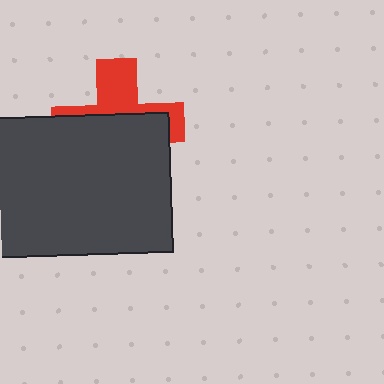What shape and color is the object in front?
The object in front is a dark gray rectangle.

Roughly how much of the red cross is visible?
A small part of it is visible (roughly 41%).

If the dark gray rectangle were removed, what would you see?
You would see the complete red cross.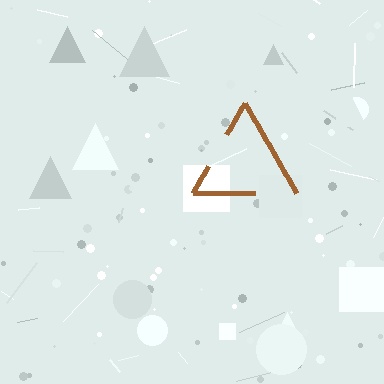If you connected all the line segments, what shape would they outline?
They would outline a triangle.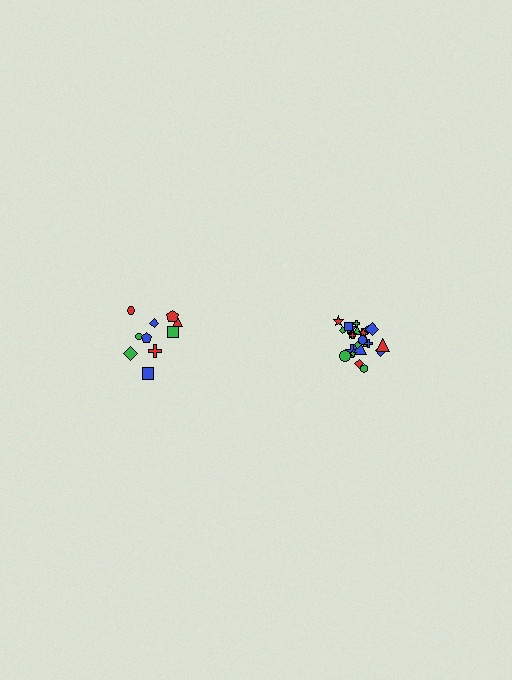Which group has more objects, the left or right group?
The right group.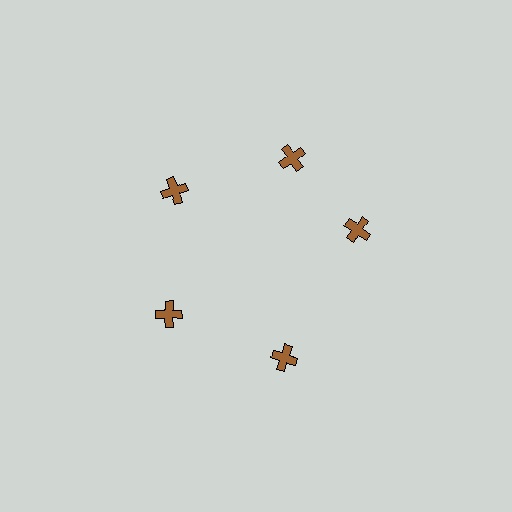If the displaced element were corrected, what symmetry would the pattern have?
It would have 5-fold rotational symmetry — the pattern would map onto itself every 72 degrees.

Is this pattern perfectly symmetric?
No. The 5 brown crosses are arranged in a ring, but one element near the 3 o'clock position is rotated out of alignment along the ring, breaking the 5-fold rotational symmetry.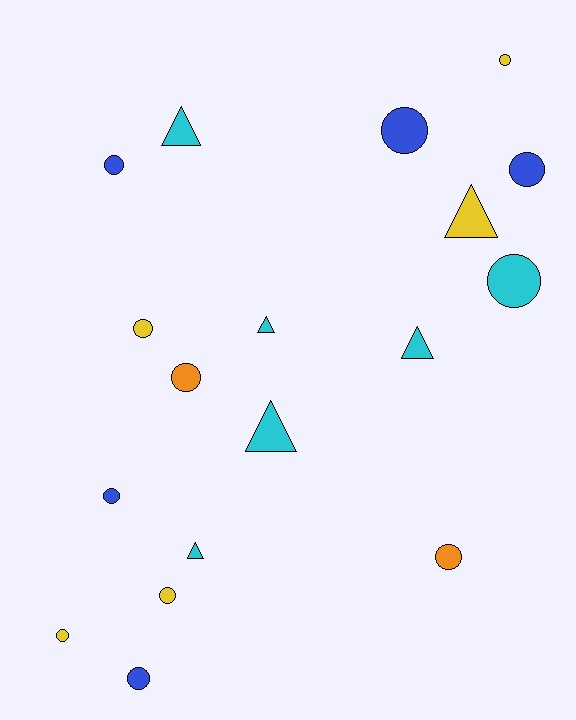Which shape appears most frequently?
Circle, with 12 objects.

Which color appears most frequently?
Cyan, with 6 objects.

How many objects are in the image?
There are 18 objects.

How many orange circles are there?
There are 2 orange circles.